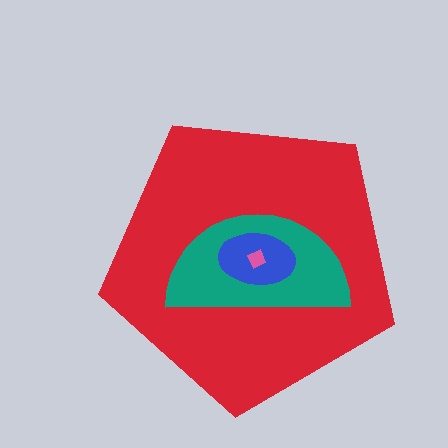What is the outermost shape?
The red pentagon.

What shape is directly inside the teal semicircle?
The blue ellipse.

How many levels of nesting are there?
4.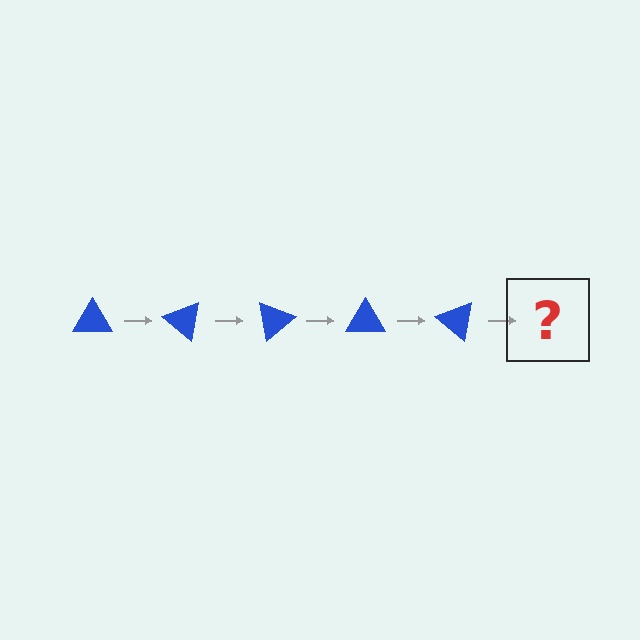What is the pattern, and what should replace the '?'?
The pattern is that the triangle rotates 40 degrees each step. The '?' should be a blue triangle rotated 200 degrees.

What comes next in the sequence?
The next element should be a blue triangle rotated 200 degrees.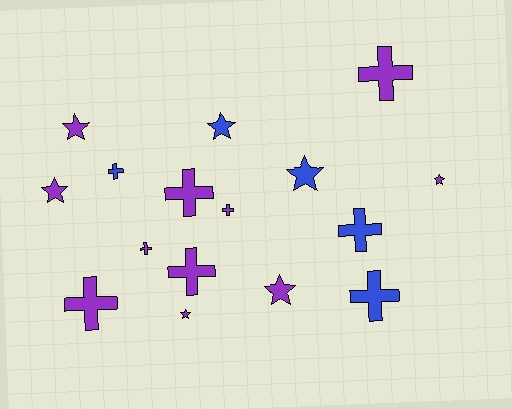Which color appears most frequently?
Purple, with 11 objects.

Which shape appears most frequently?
Cross, with 9 objects.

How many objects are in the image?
There are 16 objects.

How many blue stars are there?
There are 2 blue stars.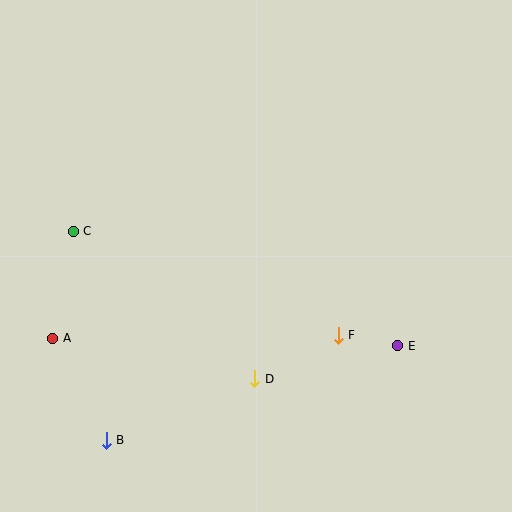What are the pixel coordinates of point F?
Point F is at (338, 335).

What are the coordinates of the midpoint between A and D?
The midpoint between A and D is at (154, 358).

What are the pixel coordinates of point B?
Point B is at (106, 440).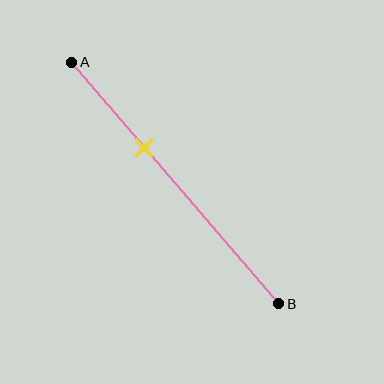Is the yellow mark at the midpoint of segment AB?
No, the mark is at about 35% from A, not at the 50% midpoint.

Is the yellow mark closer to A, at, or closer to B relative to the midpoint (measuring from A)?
The yellow mark is closer to point A than the midpoint of segment AB.